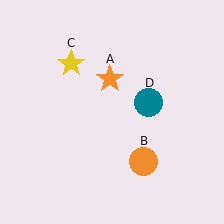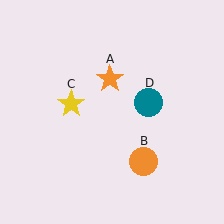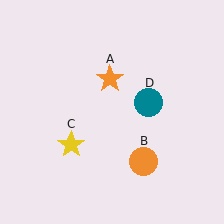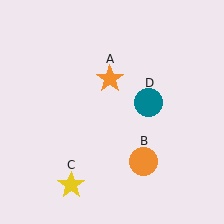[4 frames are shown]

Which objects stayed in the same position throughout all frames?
Orange star (object A) and orange circle (object B) and teal circle (object D) remained stationary.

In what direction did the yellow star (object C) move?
The yellow star (object C) moved down.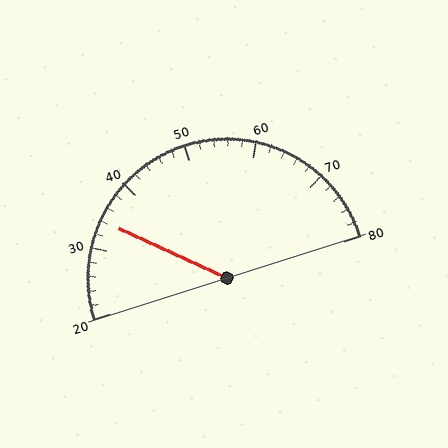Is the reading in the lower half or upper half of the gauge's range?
The reading is in the lower half of the range (20 to 80).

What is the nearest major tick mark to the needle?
The nearest major tick mark is 30.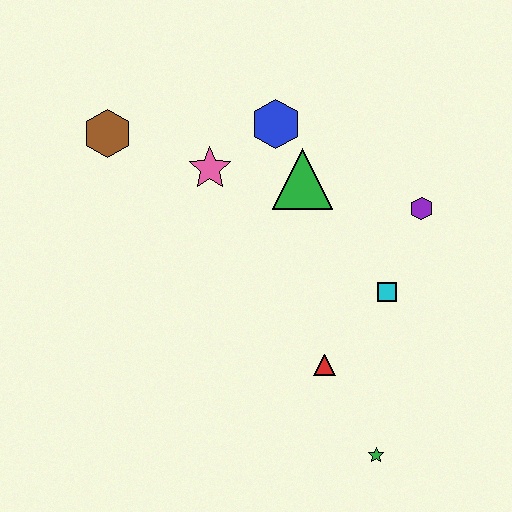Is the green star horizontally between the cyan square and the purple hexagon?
No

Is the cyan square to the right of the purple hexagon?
No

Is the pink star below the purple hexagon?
No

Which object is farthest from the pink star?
The green star is farthest from the pink star.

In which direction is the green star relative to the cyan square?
The green star is below the cyan square.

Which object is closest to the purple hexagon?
The cyan square is closest to the purple hexagon.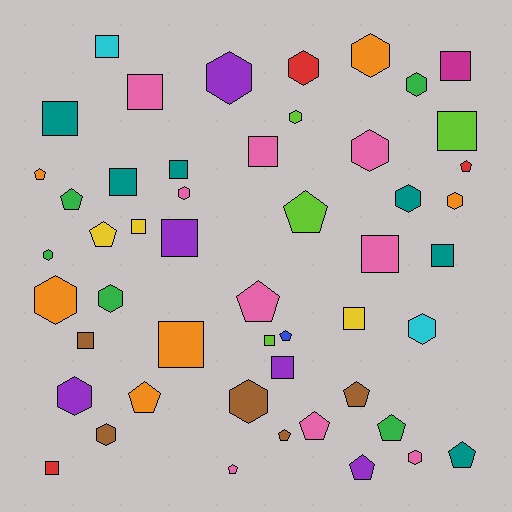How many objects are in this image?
There are 50 objects.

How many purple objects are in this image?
There are 5 purple objects.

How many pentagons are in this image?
There are 15 pentagons.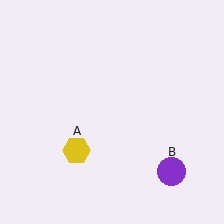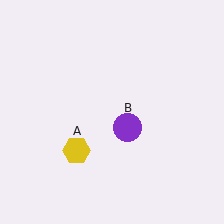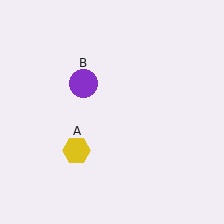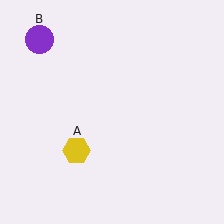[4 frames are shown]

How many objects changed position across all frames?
1 object changed position: purple circle (object B).